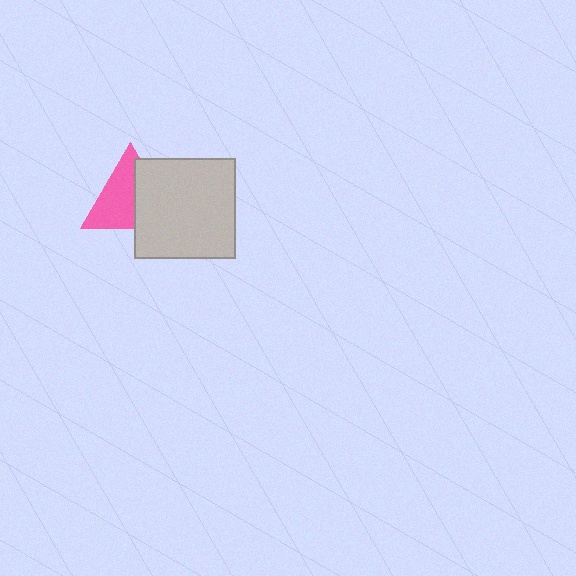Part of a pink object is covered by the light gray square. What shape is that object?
It is a triangle.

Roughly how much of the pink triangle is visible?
About half of it is visible (roughly 57%).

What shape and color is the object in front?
The object in front is a light gray square.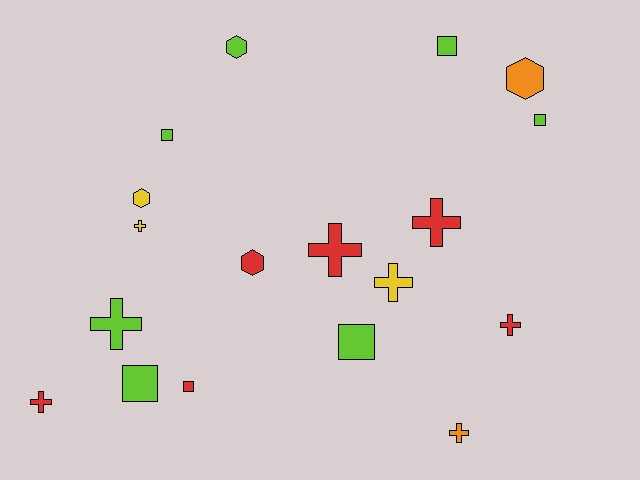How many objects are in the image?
There are 18 objects.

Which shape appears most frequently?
Cross, with 8 objects.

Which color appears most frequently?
Lime, with 7 objects.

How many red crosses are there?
There are 4 red crosses.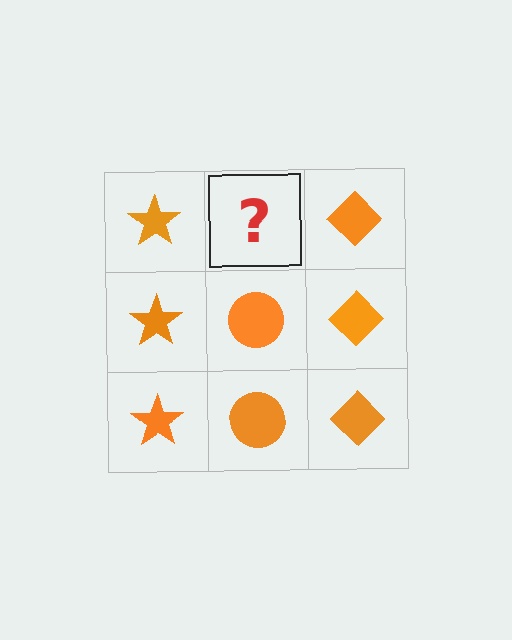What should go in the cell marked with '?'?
The missing cell should contain an orange circle.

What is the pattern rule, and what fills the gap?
The rule is that each column has a consistent shape. The gap should be filled with an orange circle.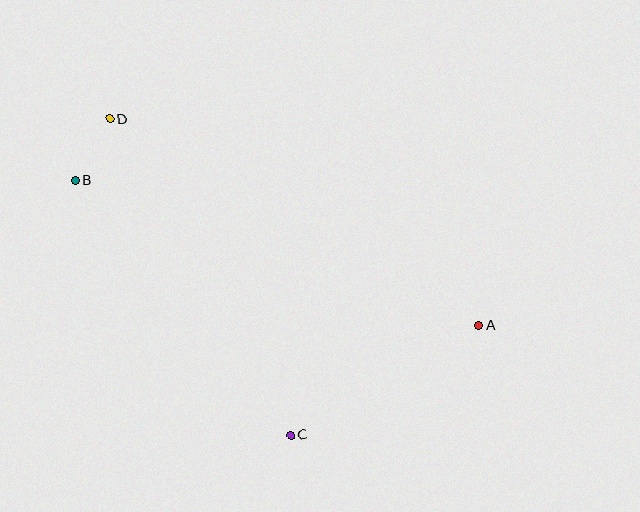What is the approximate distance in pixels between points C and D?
The distance between C and D is approximately 364 pixels.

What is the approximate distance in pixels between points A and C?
The distance between A and C is approximately 218 pixels.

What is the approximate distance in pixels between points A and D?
The distance between A and D is approximately 423 pixels.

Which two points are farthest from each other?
Points A and B are farthest from each other.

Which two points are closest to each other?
Points B and D are closest to each other.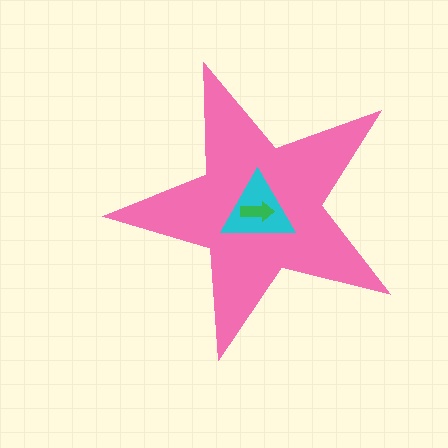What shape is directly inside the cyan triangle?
The green arrow.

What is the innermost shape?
The green arrow.